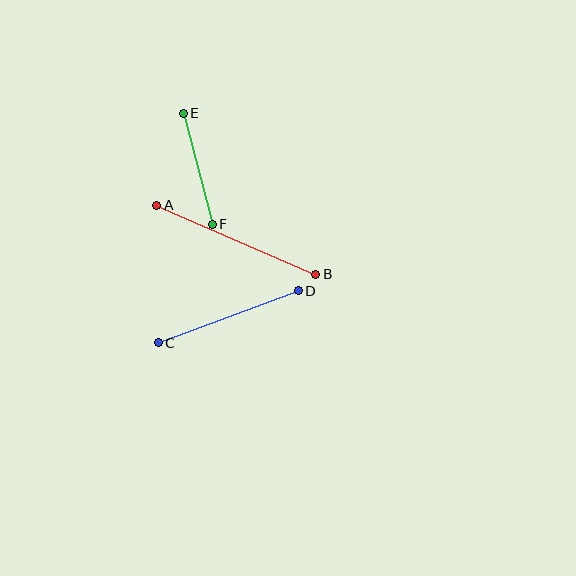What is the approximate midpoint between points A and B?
The midpoint is at approximately (236, 240) pixels.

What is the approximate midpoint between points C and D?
The midpoint is at approximately (228, 317) pixels.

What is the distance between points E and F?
The distance is approximately 115 pixels.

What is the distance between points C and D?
The distance is approximately 149 pixels.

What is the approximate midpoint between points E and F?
The midpoint is at approximately (198, 169) pixels.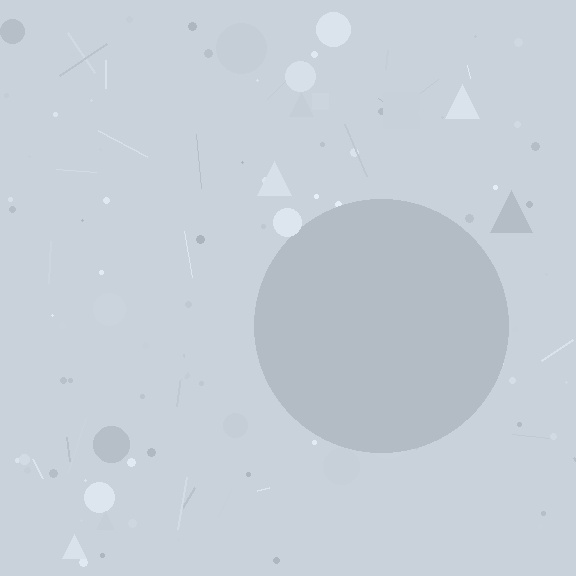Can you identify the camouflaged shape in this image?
The camouflaged shape is a circle.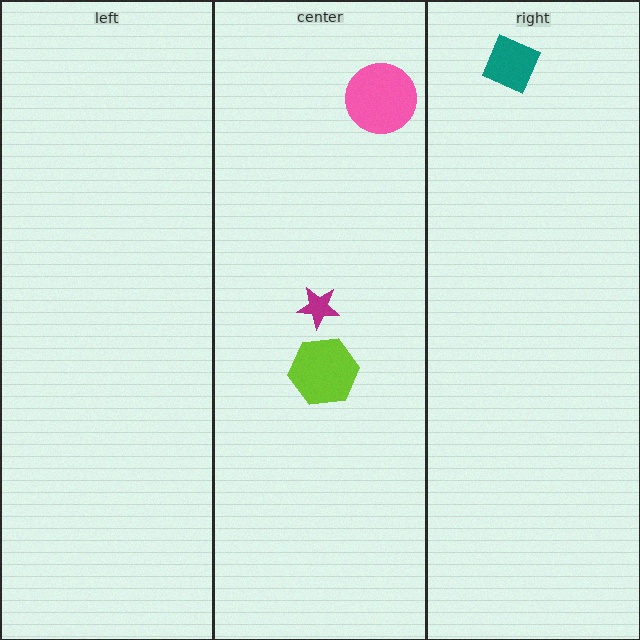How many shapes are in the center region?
3.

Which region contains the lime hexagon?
The center region.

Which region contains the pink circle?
The center region.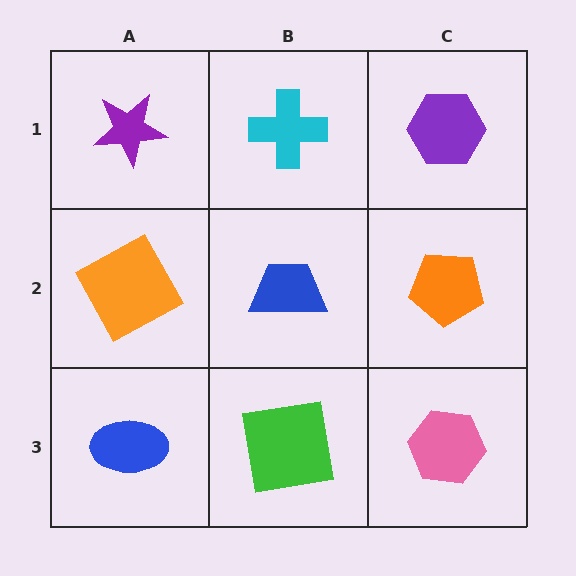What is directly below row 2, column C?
A pink hexagon.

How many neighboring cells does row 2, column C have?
3.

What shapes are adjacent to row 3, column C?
An orange pentagon (row 2, column C), a green square (row 3, column B).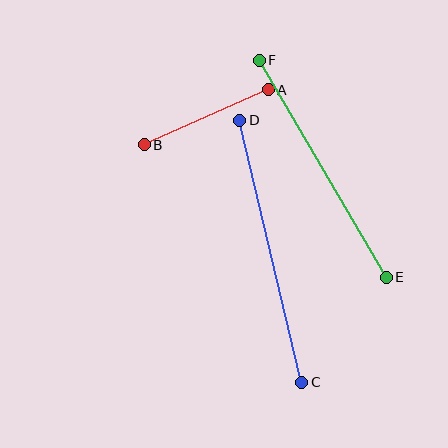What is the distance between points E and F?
The distance is approximately 251 pixels.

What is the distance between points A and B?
The distance is approximately 135 pixels.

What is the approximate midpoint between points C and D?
The midpoint is at approximately (271, 251) pixels.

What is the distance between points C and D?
The distance is approximately 269 pixels.